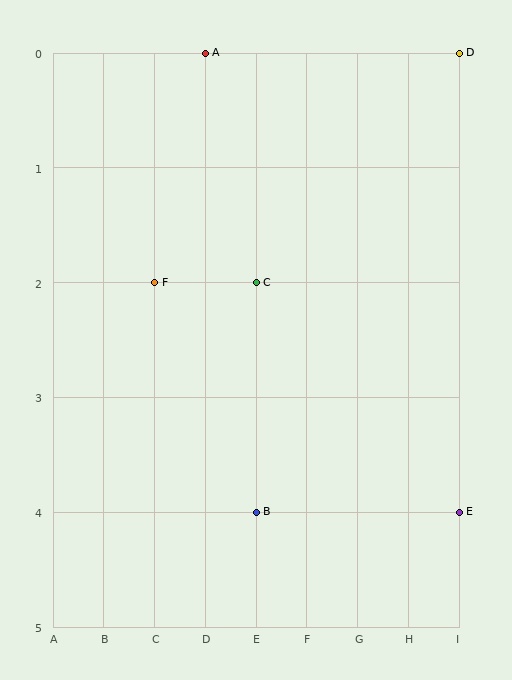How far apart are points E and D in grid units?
Points E and D are 4 rows apart.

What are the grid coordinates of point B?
Point B is at grid coordinates (E, 4).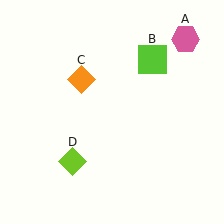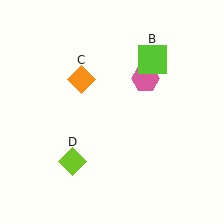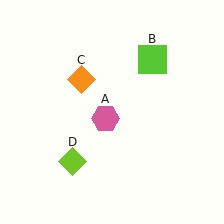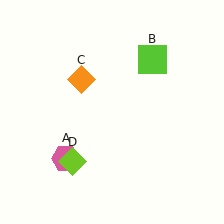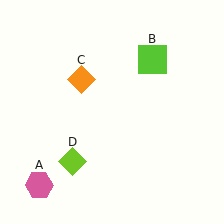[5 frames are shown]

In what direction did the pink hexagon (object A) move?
The pink hexagon (object A) moved down and to the left.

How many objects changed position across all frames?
1 object changed position: pink hexagon (object A).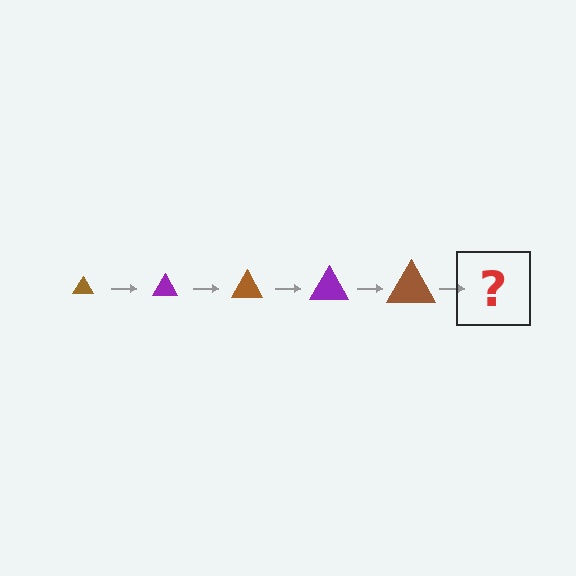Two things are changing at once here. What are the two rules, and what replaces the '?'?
The two rules are that the triangle grows larger each step and the color cycles through brown and purple. The '?' should be a purple triangle, larger than the previous one.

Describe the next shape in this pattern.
It should be a purple triangle, larger than the previous one.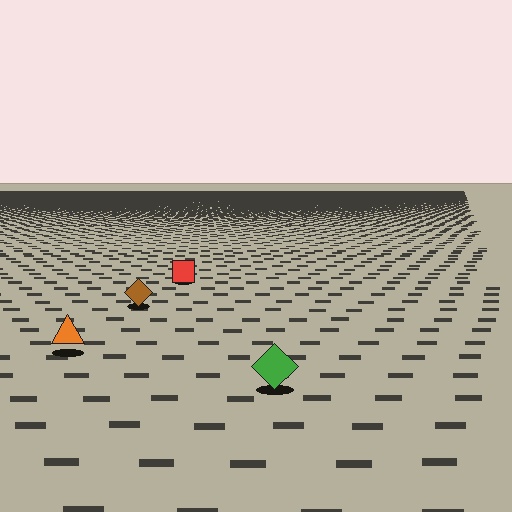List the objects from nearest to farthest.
From nearest to farthest: the green diamond, the orange triangle, the brown diamond, the red square.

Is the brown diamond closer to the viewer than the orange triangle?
No. The orange triangle is closer — you can tell from the texture gradient: the ground texture is coarser near it.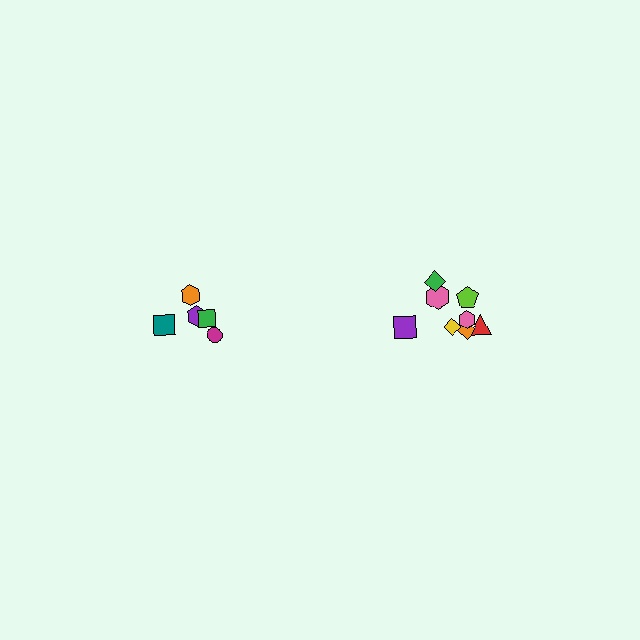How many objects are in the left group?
There are 5 objects.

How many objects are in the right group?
There are 8 objects.